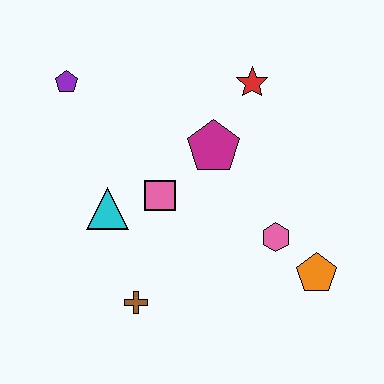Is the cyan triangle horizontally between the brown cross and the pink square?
No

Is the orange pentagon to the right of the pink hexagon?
Yes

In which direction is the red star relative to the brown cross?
The red star is above the brown cross.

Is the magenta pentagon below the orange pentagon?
No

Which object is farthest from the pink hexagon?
The purple pentagon is farthest from the pink hexagon.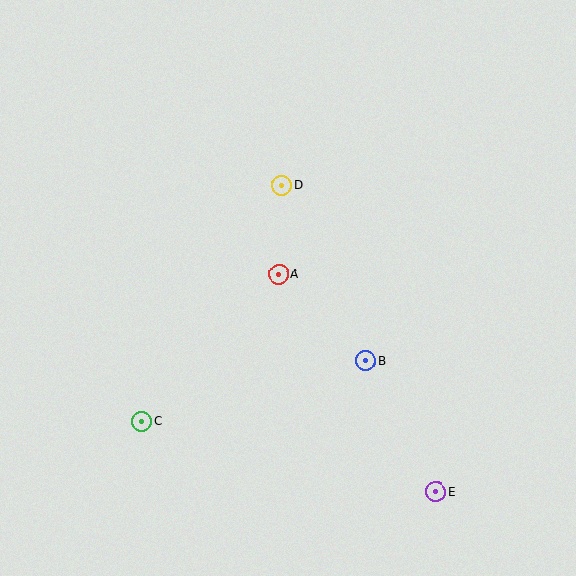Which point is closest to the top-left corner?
Point D is closest to the top-left corner.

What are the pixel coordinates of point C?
Point C is at (142, 421).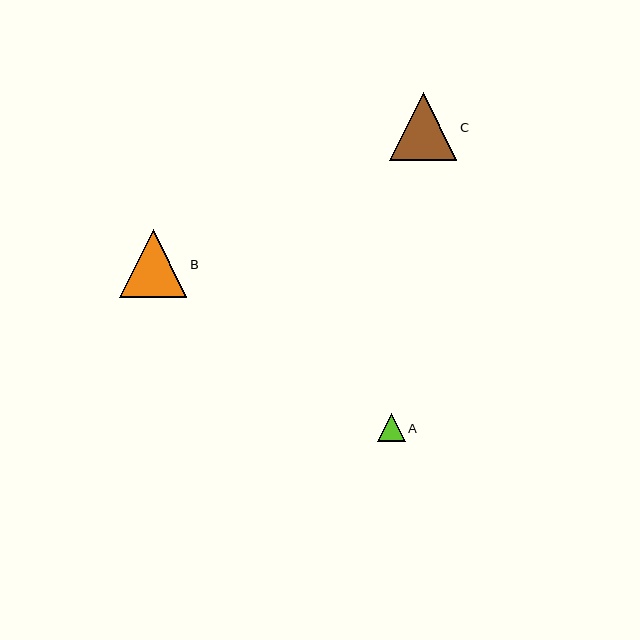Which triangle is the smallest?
Triangle A is the smallest with a size of approximately 27 pixels.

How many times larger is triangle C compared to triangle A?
Triangle C is approximately 2.5 times the size of triangle A.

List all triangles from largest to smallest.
From largest to smallest: C, B, A.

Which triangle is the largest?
Triangle C is the largest with a size of approximately 68 pixels.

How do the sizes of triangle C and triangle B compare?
Triangle C and triangle B are approximately the same size.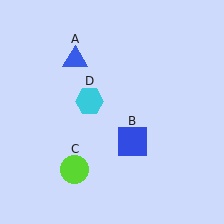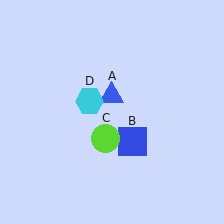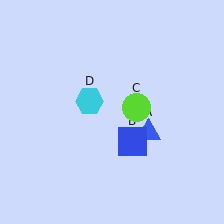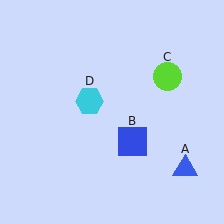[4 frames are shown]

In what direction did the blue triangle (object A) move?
The blue triangle (object A) moved down and to the right.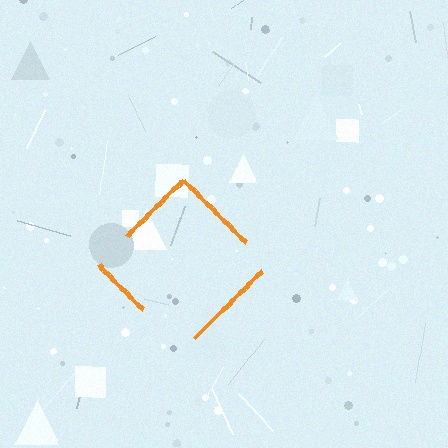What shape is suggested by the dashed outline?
The dashed outline suggests a diamond.